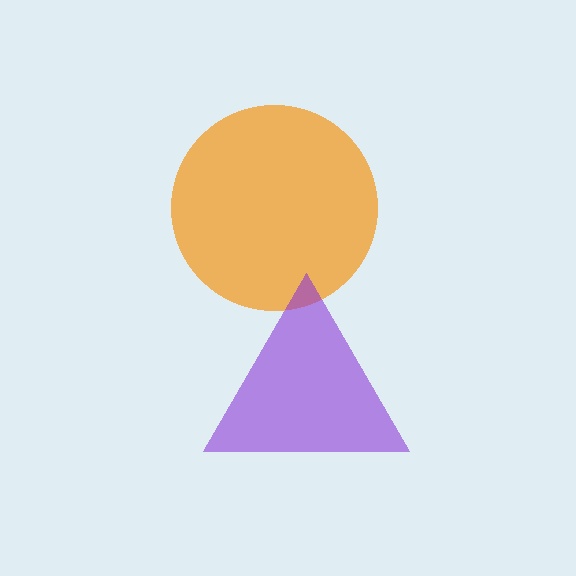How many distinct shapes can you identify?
There are 2 distinct shapes: an orange circle, a purple triangle.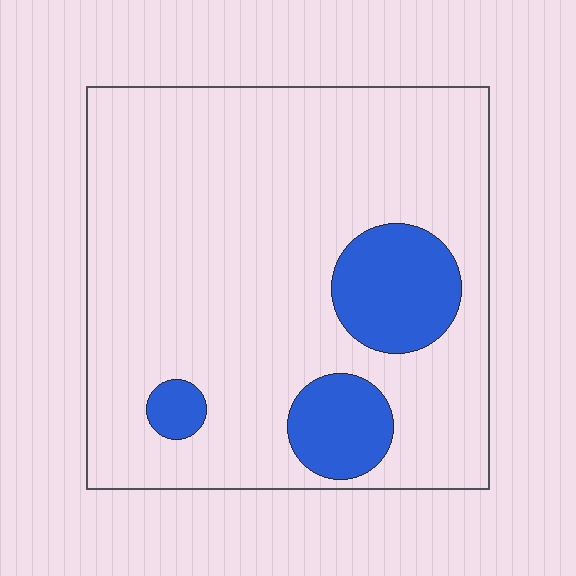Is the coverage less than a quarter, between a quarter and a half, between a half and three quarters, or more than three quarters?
Less than a quarter.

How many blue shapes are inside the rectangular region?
3.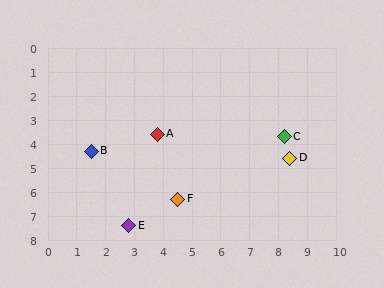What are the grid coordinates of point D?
Point D is at approximately (8.4, 4.6).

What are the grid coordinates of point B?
Point B is at approximately (1.5, 4.3).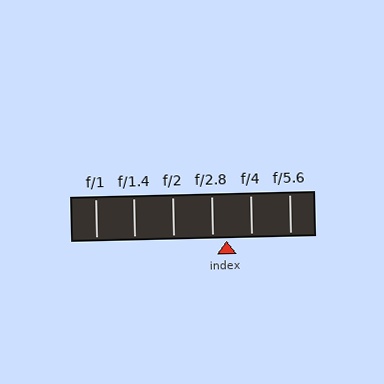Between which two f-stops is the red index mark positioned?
The index mark is between f/2.8 and f/4.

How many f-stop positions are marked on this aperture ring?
There are 6 f-stop positions marked.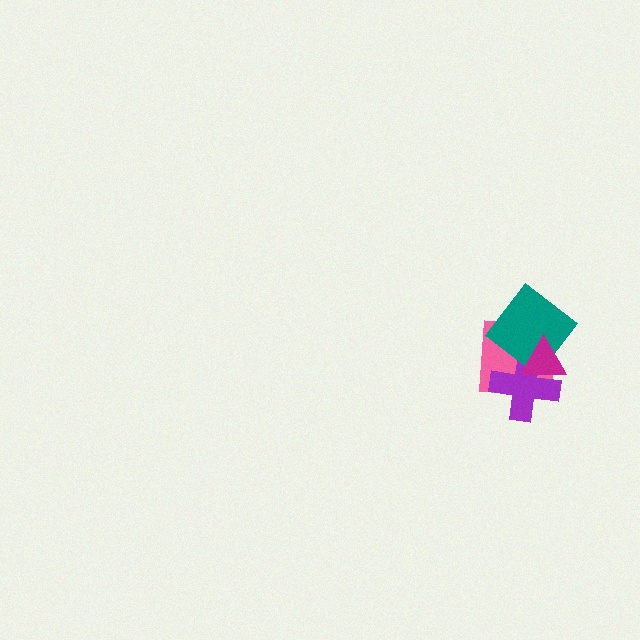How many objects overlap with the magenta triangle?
3 objects overlap with the magenta triangle.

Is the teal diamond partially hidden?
Yes, it is partially covered by another shape.